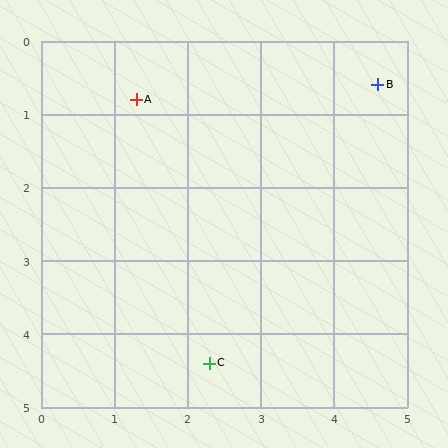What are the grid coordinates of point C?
Point C is at approximately (2.3, 4.4).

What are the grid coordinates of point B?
Point B is at approximately (4.6, 0.6).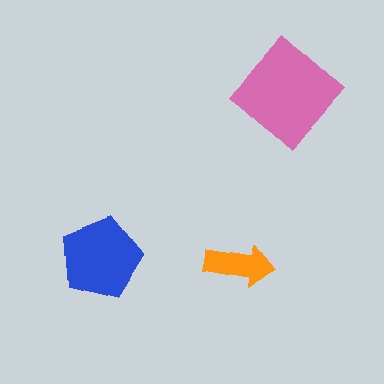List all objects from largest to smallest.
The pink diamond, the blue pentagon, the orange arrow.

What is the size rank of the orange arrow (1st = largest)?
3rd.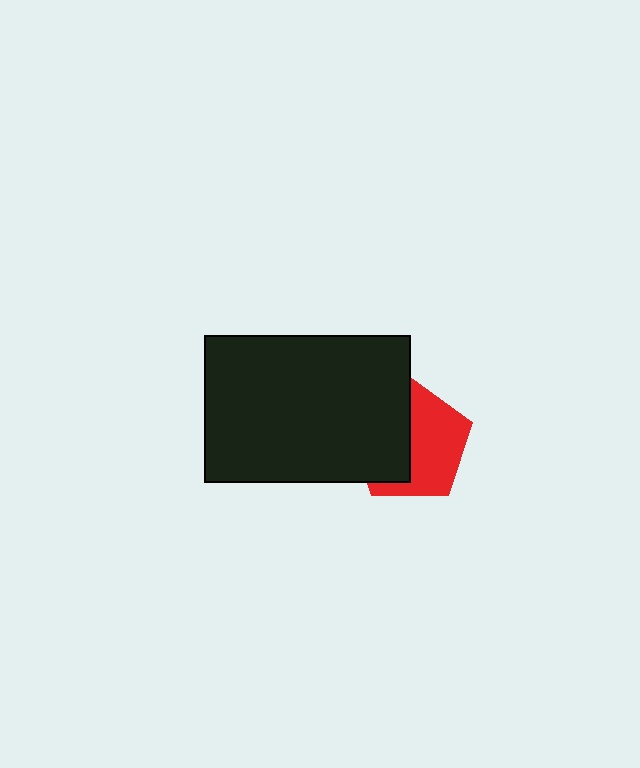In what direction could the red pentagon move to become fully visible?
The red pentagon could move right. That would shift it out from behind the black rectangle entirely.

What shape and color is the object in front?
The object in front is a black rectangle.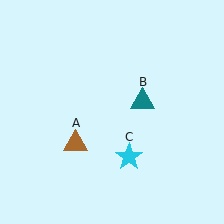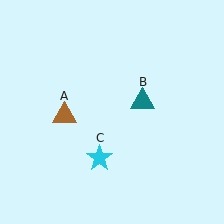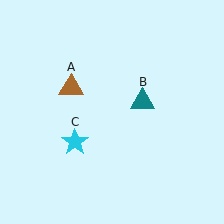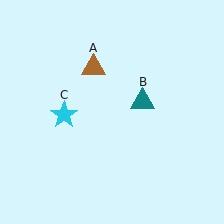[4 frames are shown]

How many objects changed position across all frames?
2 objects changed position: brown triangle (object A), cyan star (object C).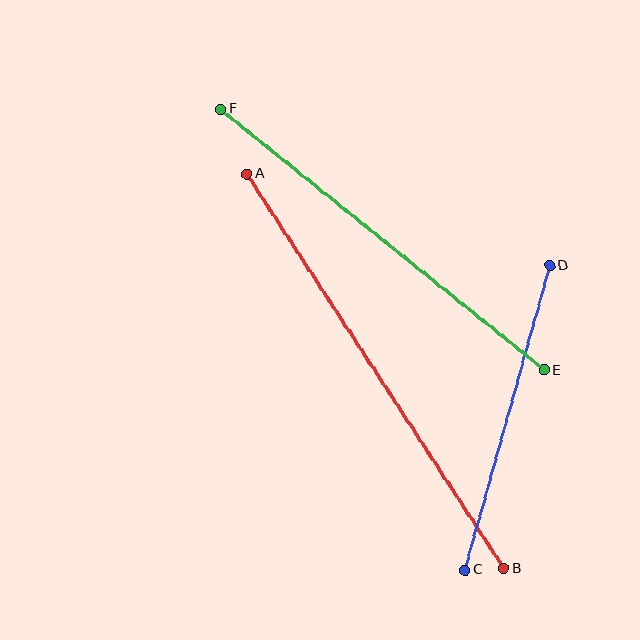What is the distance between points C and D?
The distance is approximately 316 pixels.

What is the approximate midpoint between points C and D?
The midpoint is at approximately (507, 418) pixels.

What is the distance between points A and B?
The distance is approximately 471 pixels.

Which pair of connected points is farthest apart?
Points A and B are farthest apart.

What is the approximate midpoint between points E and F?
The midpoint is at approximately (382, 240) pixels.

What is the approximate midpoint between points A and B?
The midpoint is at approximately (376, 371) pixels.